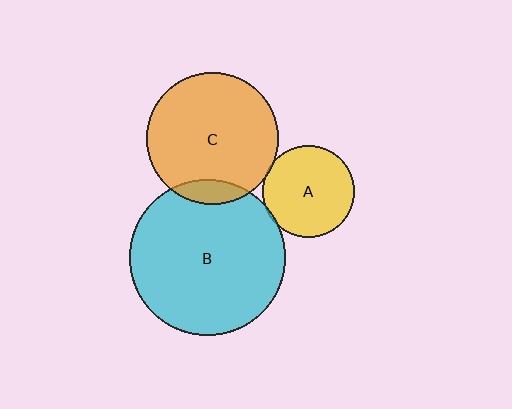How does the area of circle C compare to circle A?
Approximately 2.1 times.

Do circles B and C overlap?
Yes.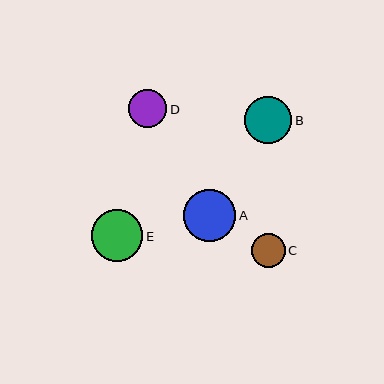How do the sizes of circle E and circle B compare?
Circle E and circle B are approximately the same size.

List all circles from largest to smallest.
From largest to smallest: A, E, B, D, C.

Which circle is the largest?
Circle A is the largest with a size of approximately 52 pixels.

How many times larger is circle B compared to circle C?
Circle B is approximately 1.4 times the size of circle C.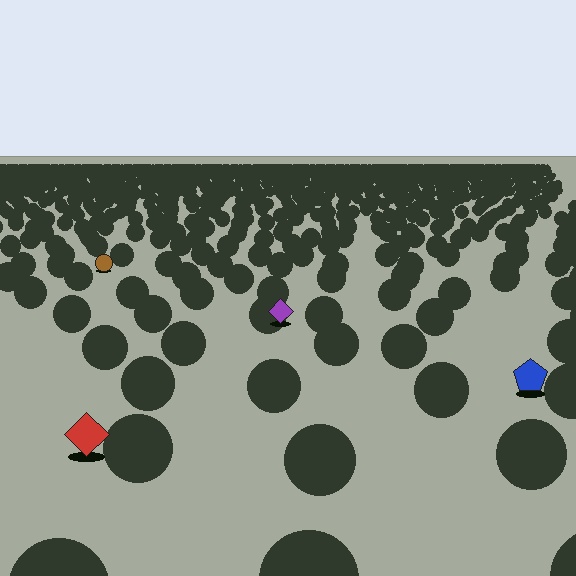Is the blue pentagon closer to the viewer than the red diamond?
No. The red diamond is closer — you can tell from the texture gradient: the ground texture is coarser near it.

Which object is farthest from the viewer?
The brown circle is farthest from the viewer. It appears smaller and the ground texture around it is denser.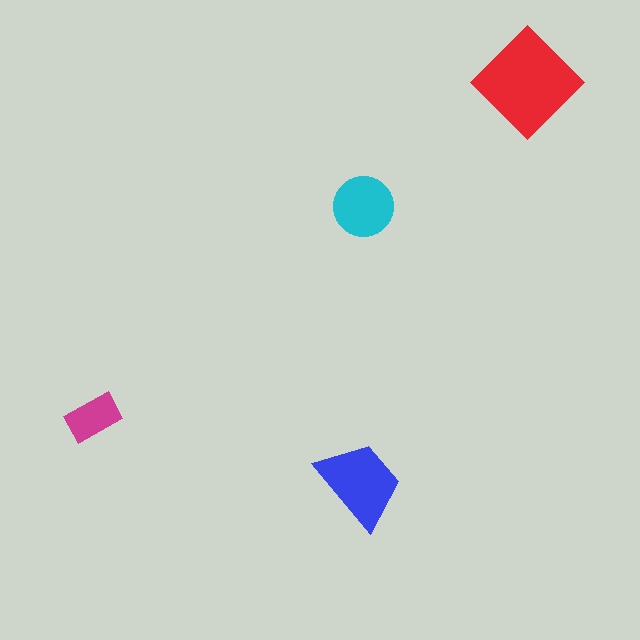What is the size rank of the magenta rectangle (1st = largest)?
4th.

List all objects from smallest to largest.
The magenta rectangle, the cyan circle, the blue trapezoid, the red diamond.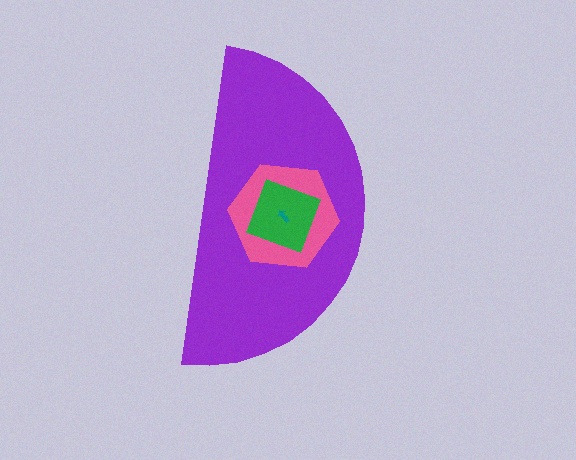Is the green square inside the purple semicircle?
Yes.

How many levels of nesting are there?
4.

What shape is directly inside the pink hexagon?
The green square.